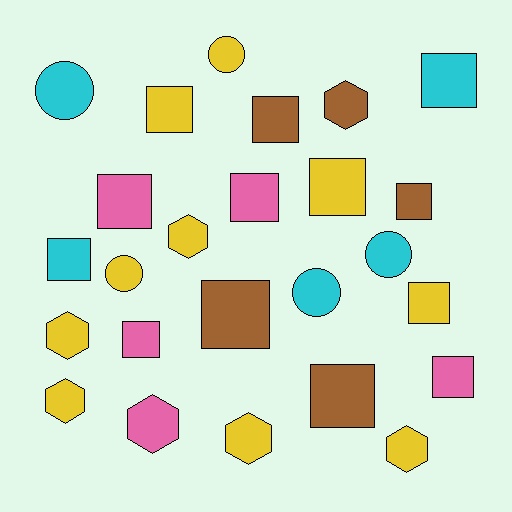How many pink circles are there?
There are no pink circles.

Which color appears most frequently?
Yellow, with 10 objects.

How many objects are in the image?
There are 25 objects.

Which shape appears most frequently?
Square, with 13 objects.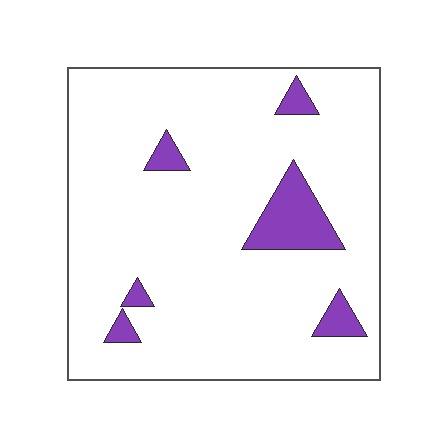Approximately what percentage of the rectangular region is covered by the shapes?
Approximately 10%.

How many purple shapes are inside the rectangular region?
6.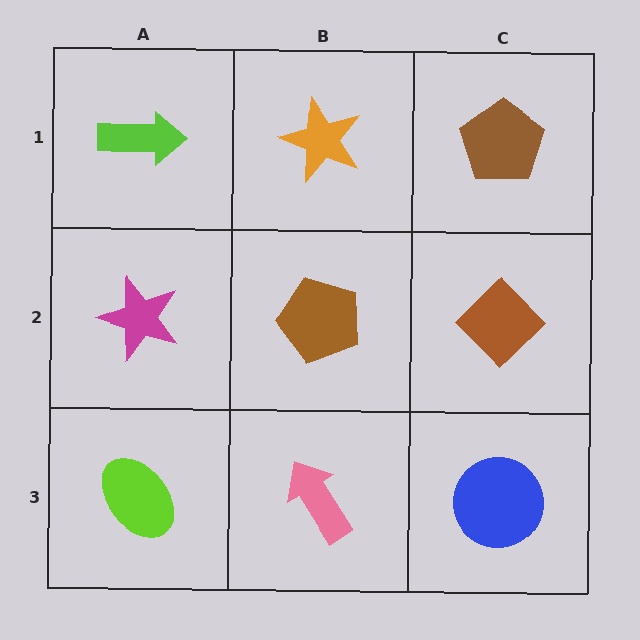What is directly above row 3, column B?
A brown pentagon.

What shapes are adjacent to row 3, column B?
A brown pentagon (row 2, column B), a lime ellipse (row 3, column A), a blue circle (row 3, column C).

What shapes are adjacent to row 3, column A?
A magenta star (row 2, column A), a pink arrow (row 3, column B).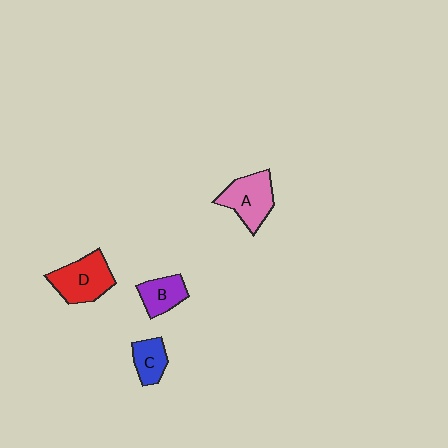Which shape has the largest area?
Shape D (red).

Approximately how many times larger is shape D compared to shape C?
Approximately 1.8 times.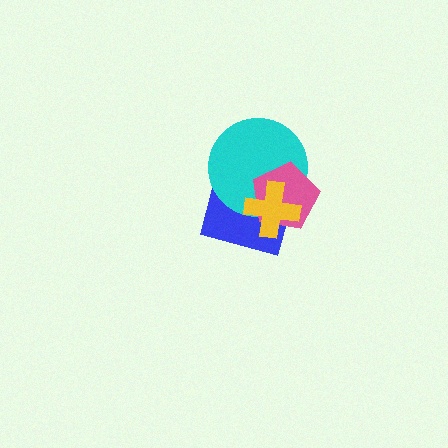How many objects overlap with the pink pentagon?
3 objects overlap with the pink pentagon.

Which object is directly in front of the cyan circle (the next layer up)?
The pink pentagon is directly in front of the cyan circle.